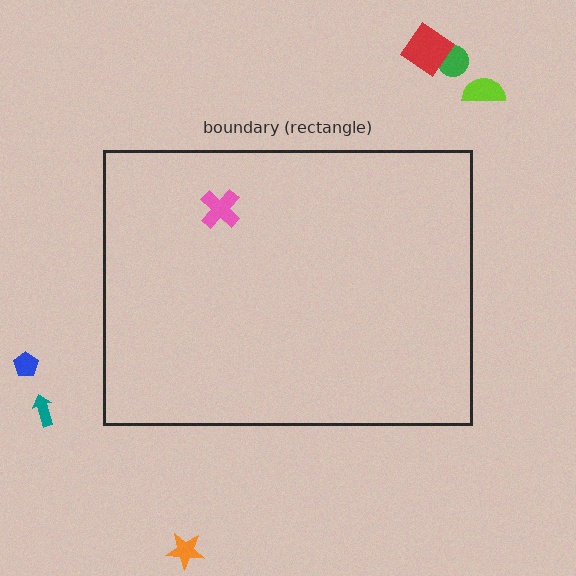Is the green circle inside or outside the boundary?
Outside.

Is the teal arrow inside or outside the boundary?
Outside.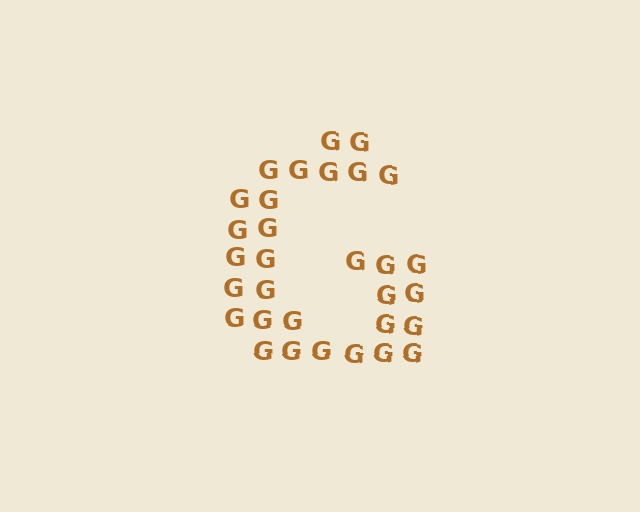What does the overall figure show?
The overall figure shows the letter G.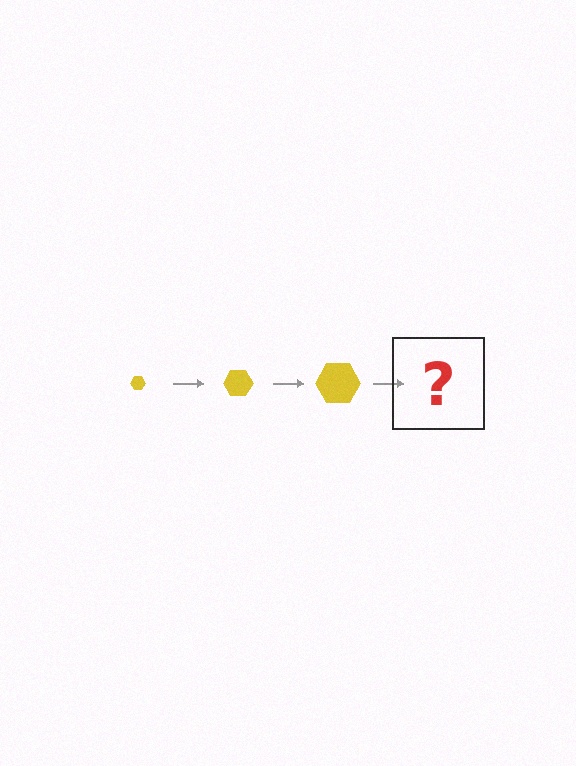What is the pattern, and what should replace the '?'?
The pattern is that the hexagon gets progressively larger each step. The '?' should be a yellow hexagon, larger than the previous one.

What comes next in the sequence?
The next element should be a yellow hexagon, larger than the previous one.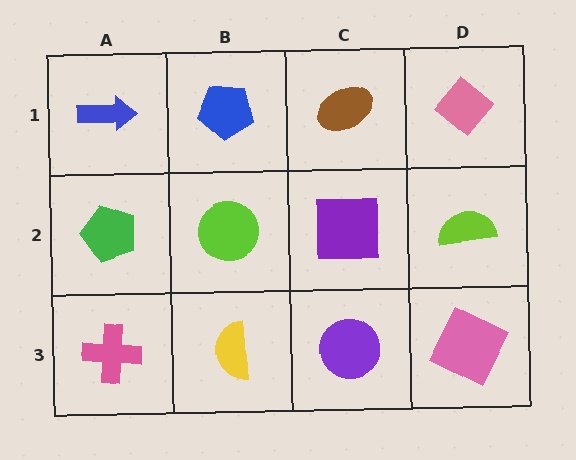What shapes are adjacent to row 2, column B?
A blue pentagon (row 1, column B), a yellow semicircle (row 3, column B), a green pentagon (row 2, column A), a purple square (row 2, column C).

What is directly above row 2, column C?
A brown ellipse.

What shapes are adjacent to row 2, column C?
A brown ellipse (row 1, column C), a purple circle (row 3, column C), a lime circle (row 2, column B), a lime semicircle (row 2, column D).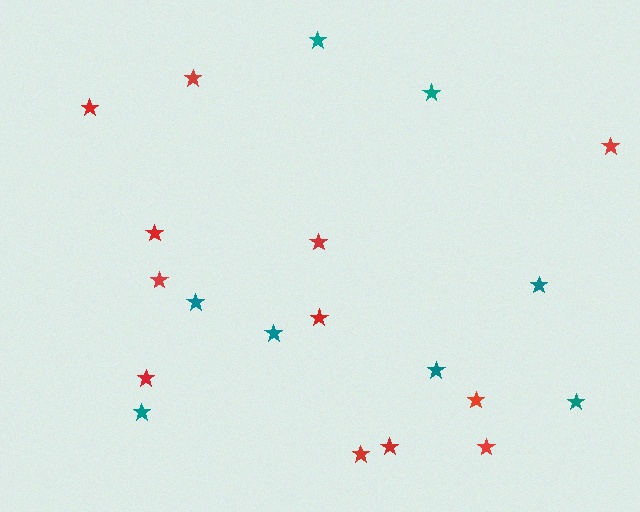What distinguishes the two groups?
There are 2 groups: one group of red stars (12) and one group of teal stars (8).